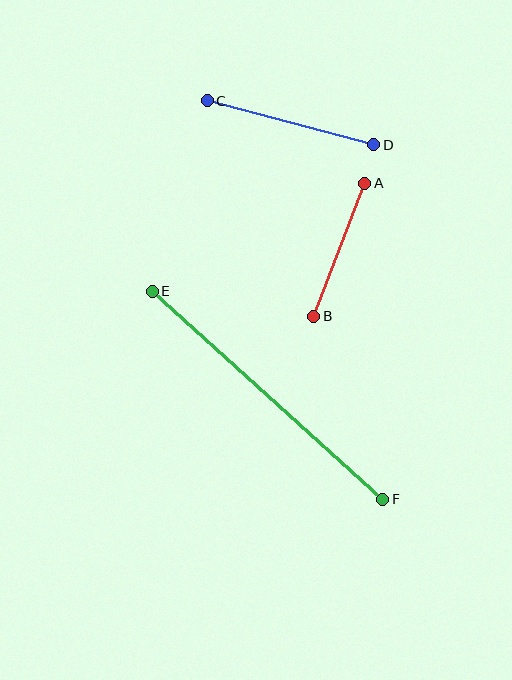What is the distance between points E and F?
The distance is approximately 310 pixels.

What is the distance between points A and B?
The distance is approximately 142 pixels.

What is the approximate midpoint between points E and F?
The midpoint is at approximately (267, 395) pixels.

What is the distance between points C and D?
The distance is approximately 172 pixels.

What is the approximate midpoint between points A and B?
The midpoint is at approximately (339, 250) pixels.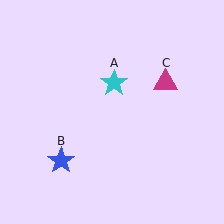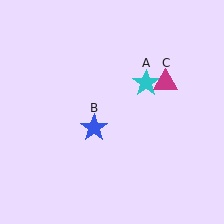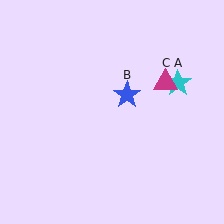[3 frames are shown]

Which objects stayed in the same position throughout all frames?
Magenta triangle (object C) remained stationary.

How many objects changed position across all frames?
2 objects changed position: cyan star (object A), blue star (object B).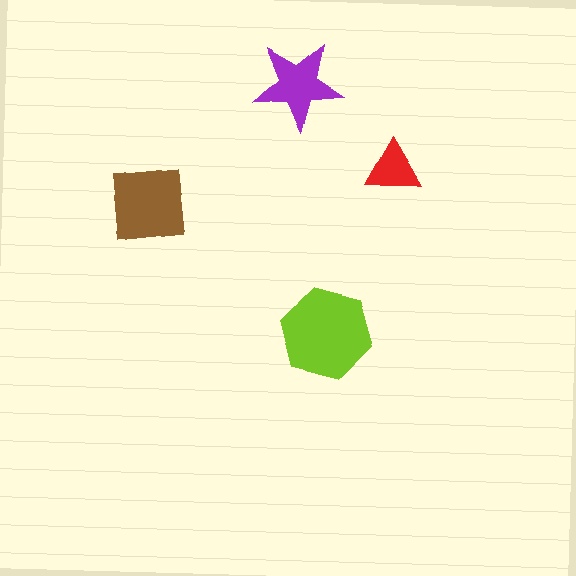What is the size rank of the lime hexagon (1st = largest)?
1st.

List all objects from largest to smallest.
The lime hexagon, the brown square, the purple star, the red triangle.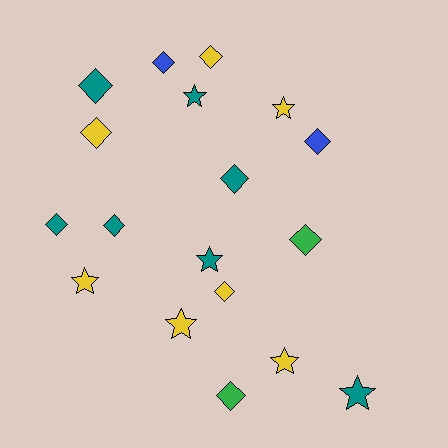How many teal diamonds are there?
There are 4 teal diamonds.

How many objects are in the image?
There are 18 objects.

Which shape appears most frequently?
Diamond, with 11 objects.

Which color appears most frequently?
Teal, with 7 objects.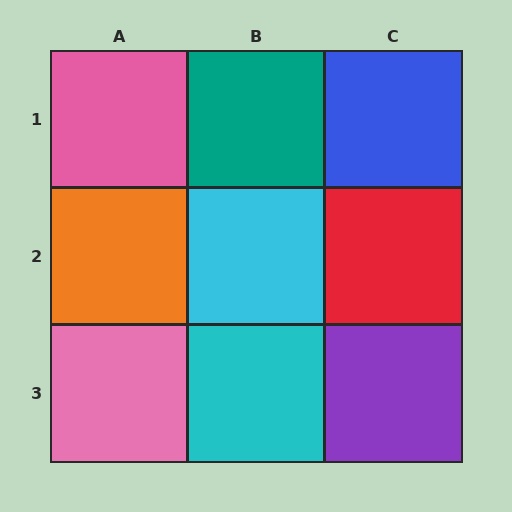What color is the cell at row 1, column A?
Pink.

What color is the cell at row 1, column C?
Blue.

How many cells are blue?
1 cell is blue.